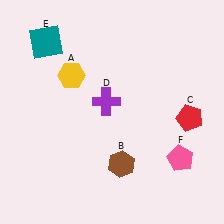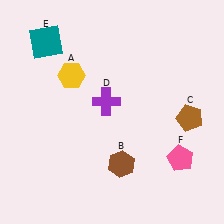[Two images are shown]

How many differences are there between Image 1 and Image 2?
There is 1 difference between the two images.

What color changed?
The pentagon (C) changed from red in Image 1 to brown in Image 2.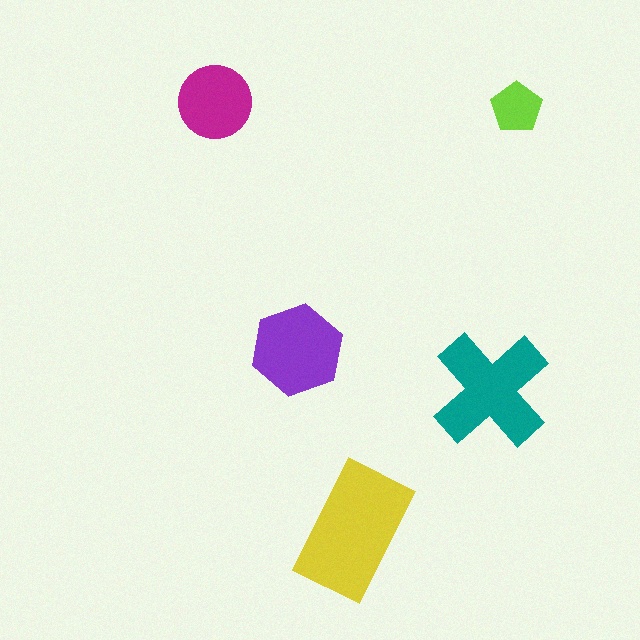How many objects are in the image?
There are 5 objects in the image.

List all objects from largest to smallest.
The yellow rectangle, the teal cross, the purple hexagon, the magenta circle, the lime pentagon.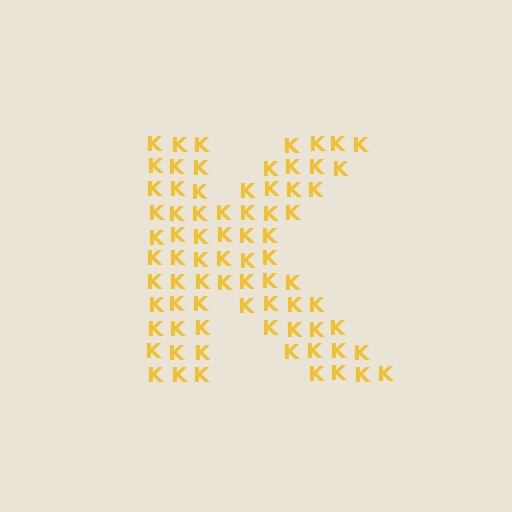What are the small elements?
The small elements are letter K's.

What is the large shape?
The large shape is the letter K.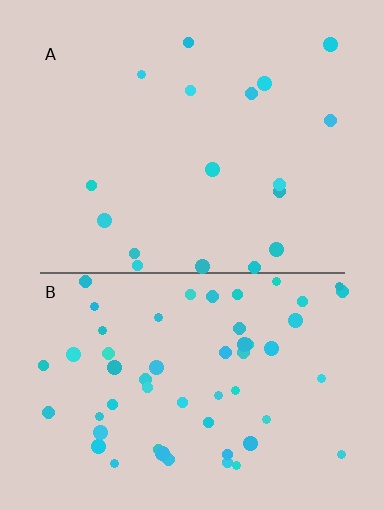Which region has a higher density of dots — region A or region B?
B (the bottom).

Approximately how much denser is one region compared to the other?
Approximately 3.1× — region B over region A.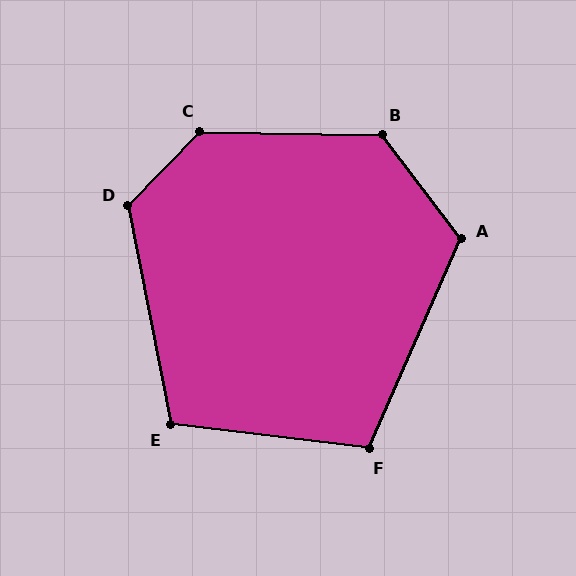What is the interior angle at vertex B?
Approximately 128 degrees (obtuse).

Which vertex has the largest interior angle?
C, at approximately 133 degrees.